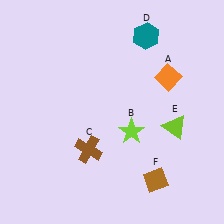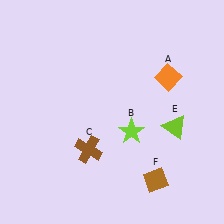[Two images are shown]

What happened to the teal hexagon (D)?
The teal hexagon (D) was removed in Image 2. It was in the top-right area of Image 1.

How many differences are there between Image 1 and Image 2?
There is 1 difference between the two images.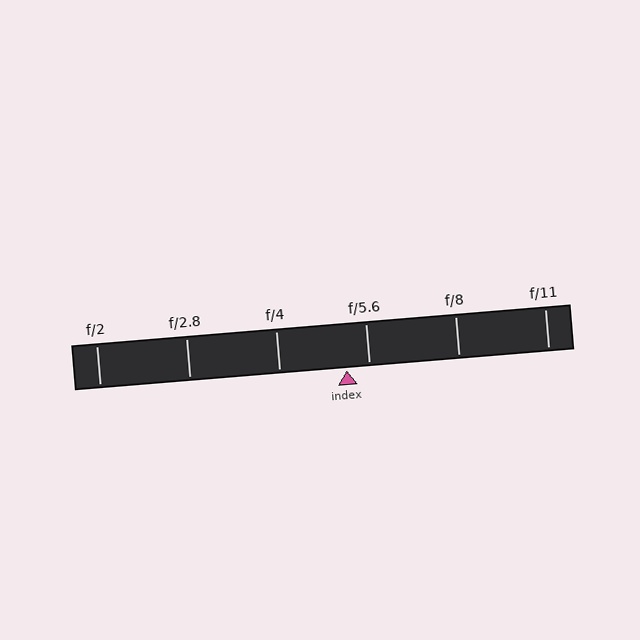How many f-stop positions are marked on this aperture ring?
There are 6 f-stop positions marked.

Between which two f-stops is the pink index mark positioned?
The index mark is between f/4 and f/5.6.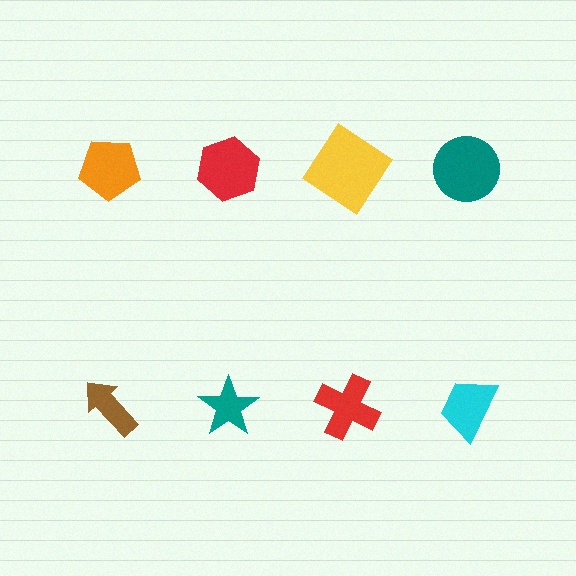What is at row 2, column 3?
A red cross.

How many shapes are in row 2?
4 shapes.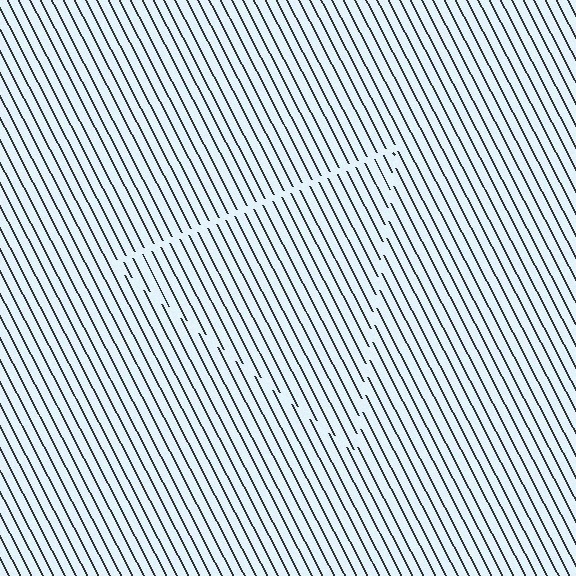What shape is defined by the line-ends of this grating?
An illusory triangle. The interior of the shape contains the same grating, shifted by half a period — the contour is defined by the phase discontinuity where line-ends from the inner and outer gratings abut.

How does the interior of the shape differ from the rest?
The interior of the shape contains the same grating, shifted by half a period — the contour is defined by the phase discontinuity where line-ends from the inner and outer gratings abut.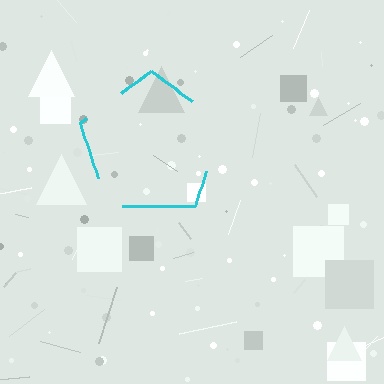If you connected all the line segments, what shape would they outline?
They would outline a pentagon.